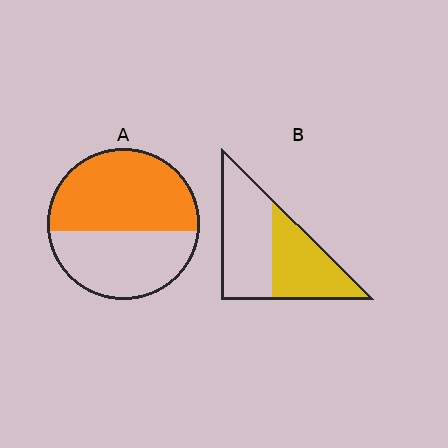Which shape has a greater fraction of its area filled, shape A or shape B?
Shape A.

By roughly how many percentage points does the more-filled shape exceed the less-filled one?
By roughly 10 percentage points (A over B).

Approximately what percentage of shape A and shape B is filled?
A is approximately 55% and B is approximately 45%.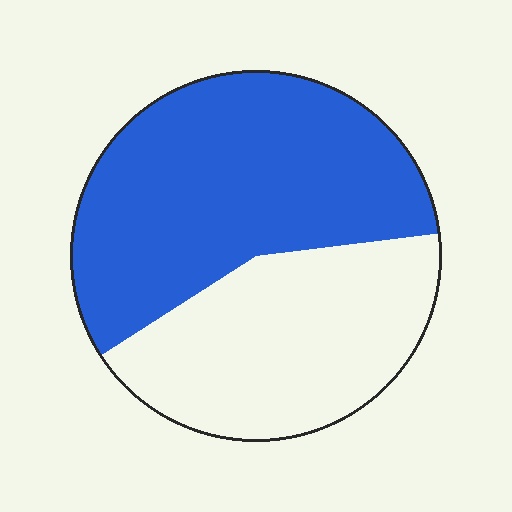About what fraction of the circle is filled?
About three fifths (3/5).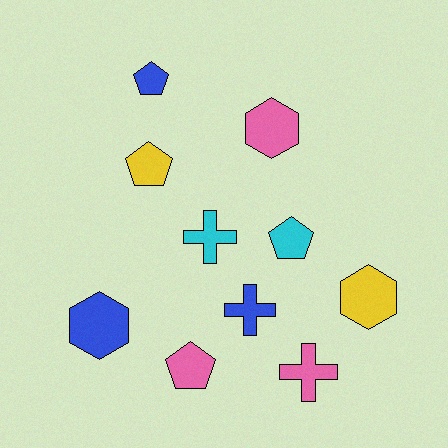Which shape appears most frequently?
Pentagon, with 4 objects.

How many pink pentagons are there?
There is 1 pink pentagon.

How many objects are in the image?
There are 10 objects.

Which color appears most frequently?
Pink, with 3 objects.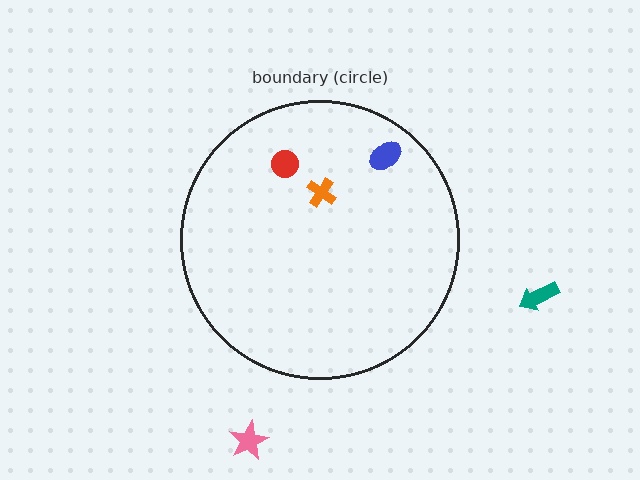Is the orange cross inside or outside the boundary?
Inside.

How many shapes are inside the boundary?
3 inside, 2 outside.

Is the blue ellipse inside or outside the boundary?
Inside.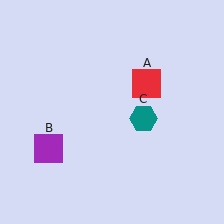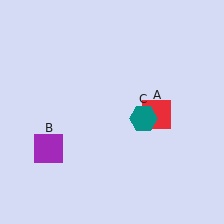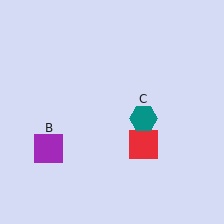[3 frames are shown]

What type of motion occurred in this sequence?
The red square (object A) rotated clockwise around the center of the scene.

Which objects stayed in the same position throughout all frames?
Purple square (object B) and teal hexagon (object C) remained stationary.